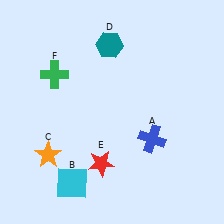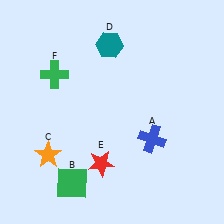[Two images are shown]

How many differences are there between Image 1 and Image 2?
There is 1 difference between the two images.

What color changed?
The square (B) changed from cyan in Image 1 to green in Image 2.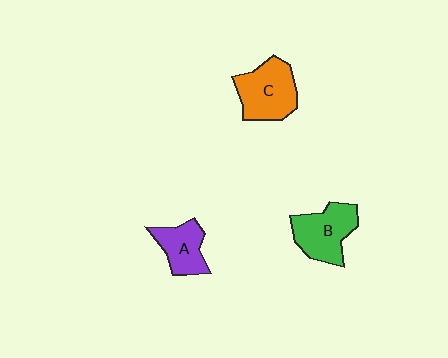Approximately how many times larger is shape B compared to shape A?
Approximately 1.4 times.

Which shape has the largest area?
Shape C (orange).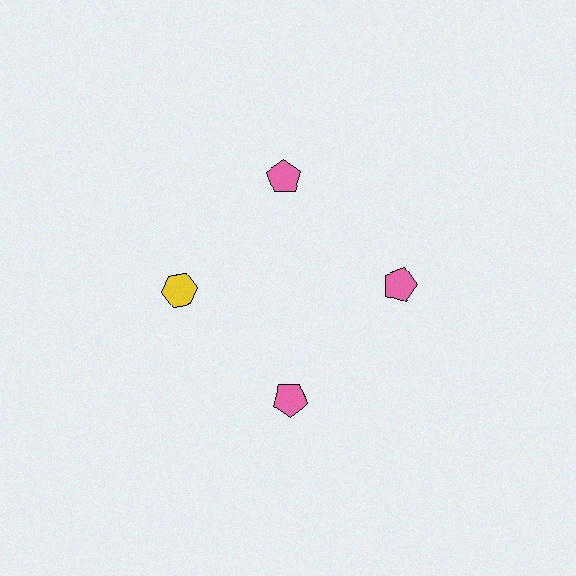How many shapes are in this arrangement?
There are 4 shapes arranged in a ring pattern.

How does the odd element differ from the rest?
It differs in both color (yellow instead of pink) and shape (hexagon instead of pentagon).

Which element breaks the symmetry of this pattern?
The yellow hexagon at roughly the 9 o'clock position breaks the symmetry. All other shapes are pink pentagons.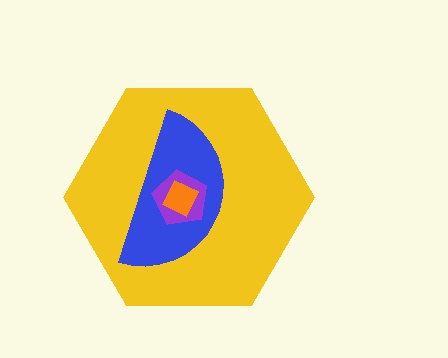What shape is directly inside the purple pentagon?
The orange diamond.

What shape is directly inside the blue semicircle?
The purple pentagon.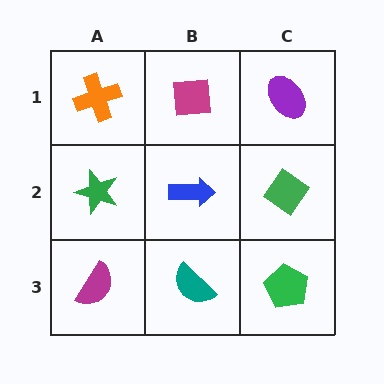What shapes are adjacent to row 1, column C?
A green diamond (row 2, column C), a magenta square (row 1, column B).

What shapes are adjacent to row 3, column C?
A green diamond (row 2, column C), a teal semicircle (row 3, column B).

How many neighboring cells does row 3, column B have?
3.